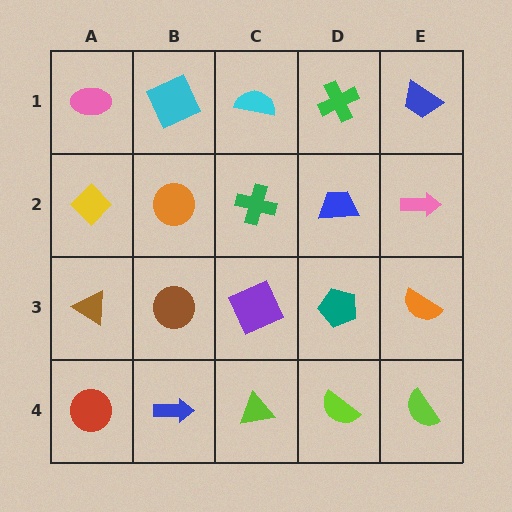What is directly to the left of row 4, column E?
A lime semicircle.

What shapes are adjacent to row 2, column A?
A pink ellipse (row 1, column A), a brown triangle (row 3, column A), an orange circle (row 2, column B).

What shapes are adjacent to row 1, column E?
A pink arrow (row 2, column E), a green cross (row 1, column D).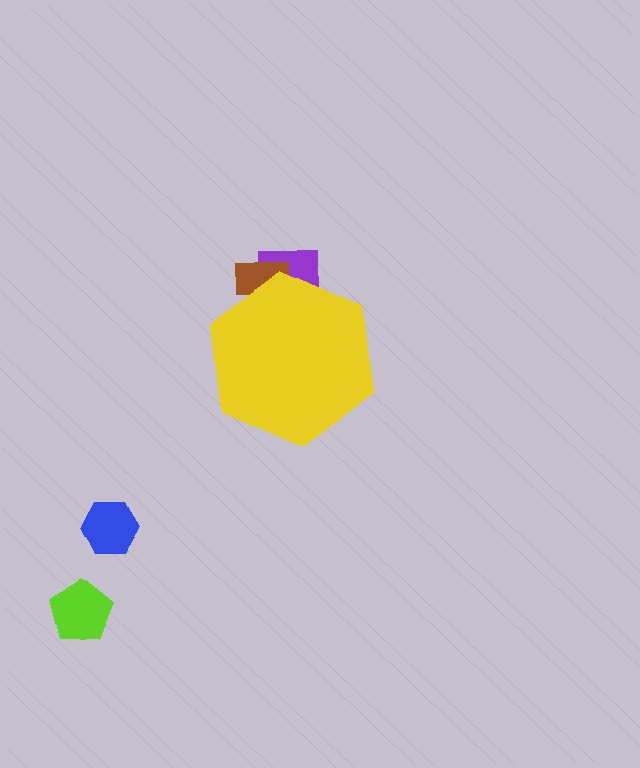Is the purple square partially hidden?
Yes, the purple square is partially hidden behind the yellow hexagon.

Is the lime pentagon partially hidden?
No, the lime pentagon is fully visible.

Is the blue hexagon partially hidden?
No, the blue hexagon is fully visible.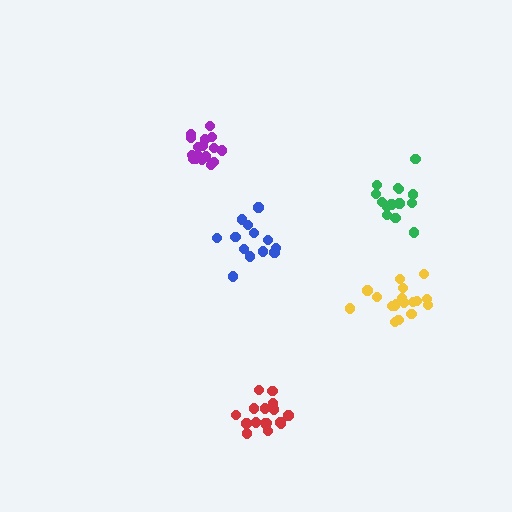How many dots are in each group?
Group 1: 18 dots, Group 2: 14 dots, Group 3: 13 dots, Group 4: 17 dots, Group 5: 18 dots (80 total).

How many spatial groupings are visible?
There are 5 spatial groupings.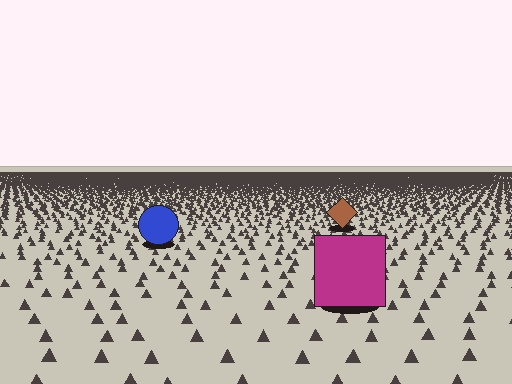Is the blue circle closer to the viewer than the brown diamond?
Yes. The blue circle is closer — you can tell from the texture gradient: the ground texture is coarser near it.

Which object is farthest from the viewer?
The brown diamond is farthest from the viewer. It appears smaller and the ground texture around it is denser.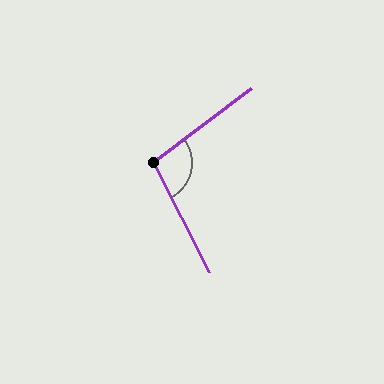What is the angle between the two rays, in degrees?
Approximately 100 degrees.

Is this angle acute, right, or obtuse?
It is obtuse.